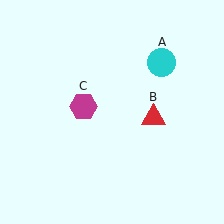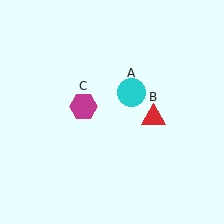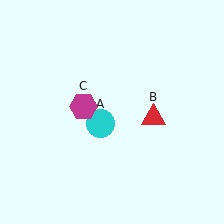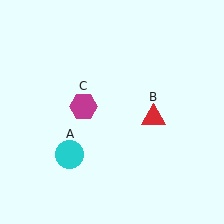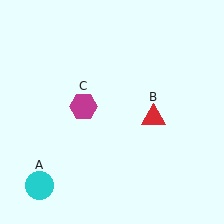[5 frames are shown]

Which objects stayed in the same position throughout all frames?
Red triangle (object B) and magenta hexagon (object C) remained stationary.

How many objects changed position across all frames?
1 object changed position: cyan circle (object A).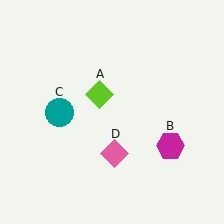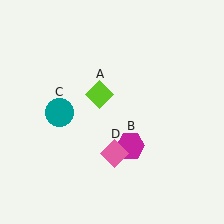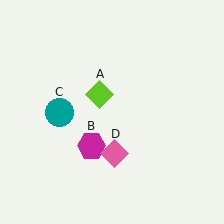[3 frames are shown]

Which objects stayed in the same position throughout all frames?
Lime diamond (object A) and teal circle (object C) and pink diamond (object D) remained stationary.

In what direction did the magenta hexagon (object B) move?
The magenta hexagon (object B) moved left.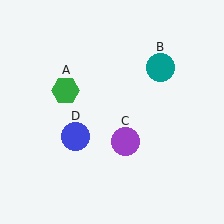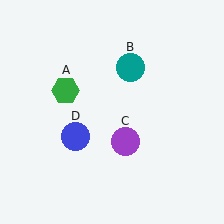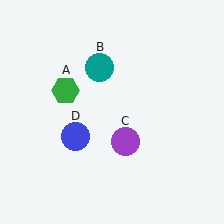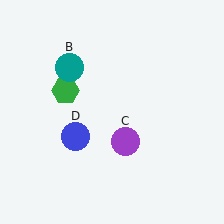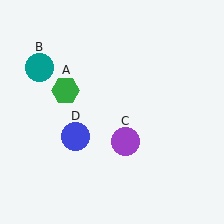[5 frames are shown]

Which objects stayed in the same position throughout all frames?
Green hexagon (object A) and purple circle (object C) and blue circle (object D) remained stationary.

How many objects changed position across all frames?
1 object changed position: teal circle (object B).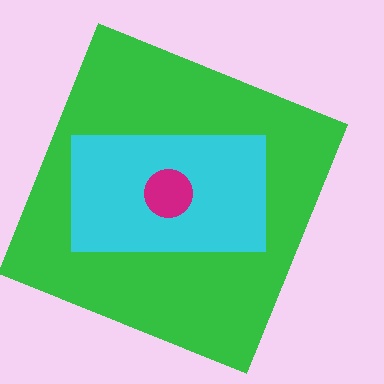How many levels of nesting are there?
3.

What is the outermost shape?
The green square.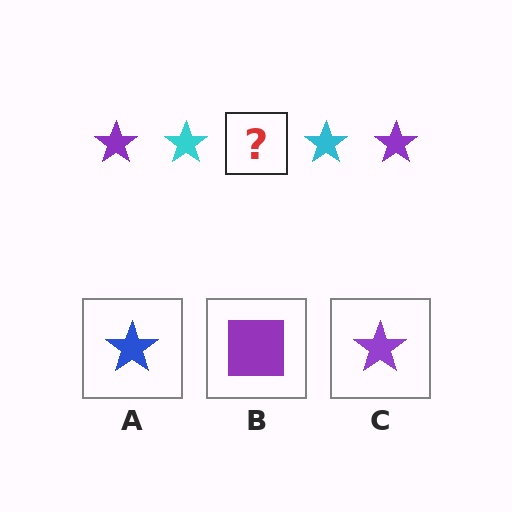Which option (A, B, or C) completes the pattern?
C.